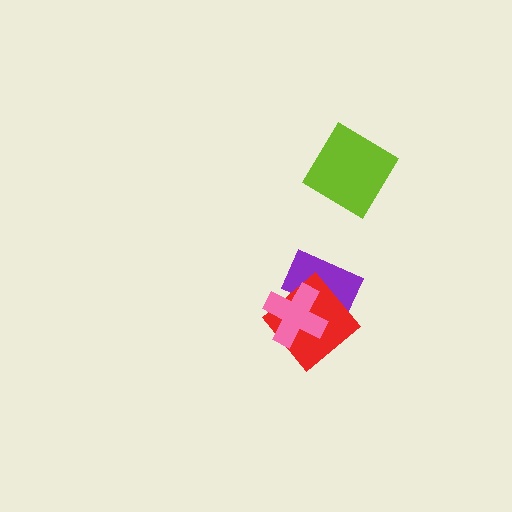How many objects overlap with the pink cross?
2 objects overlap with the pink cross.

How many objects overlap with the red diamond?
2 objects overlap with the red diamond.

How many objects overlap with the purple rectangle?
2 objects overlap with the purple rectangle.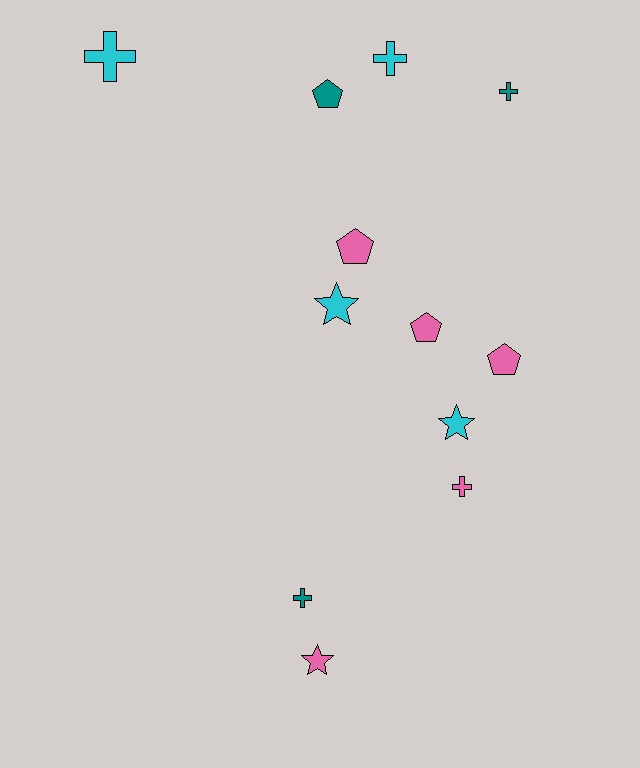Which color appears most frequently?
Pink, with 5 objects.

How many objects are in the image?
There are 12 objects.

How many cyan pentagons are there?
There are no cyan pentagons.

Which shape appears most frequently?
Cross, with 5 objects.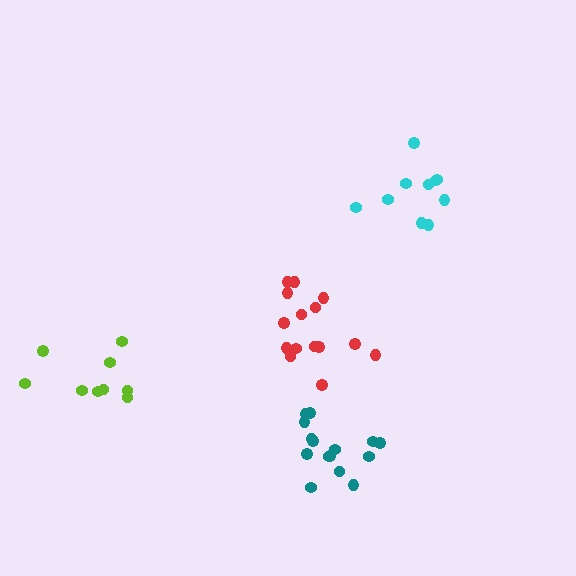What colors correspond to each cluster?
The clusters are colored: red, cyan, lime, teal.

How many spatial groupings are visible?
There are 4 spatial groupings.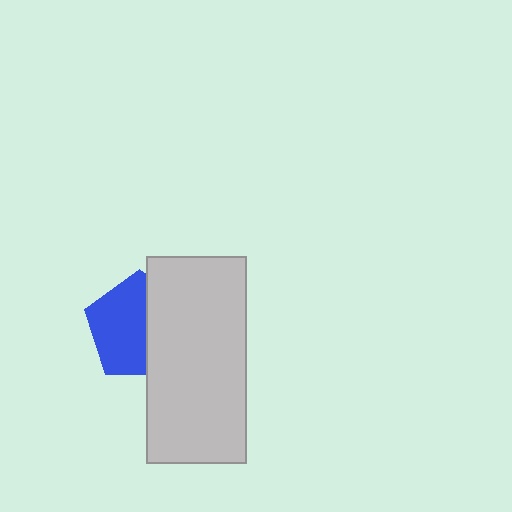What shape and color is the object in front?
The object in front is a light gray rectangle.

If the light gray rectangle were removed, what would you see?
You would see the complete blue pentagon.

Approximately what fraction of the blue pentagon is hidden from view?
Roughly 43% of the blue pentagon is hidden behind the light gray rectangle.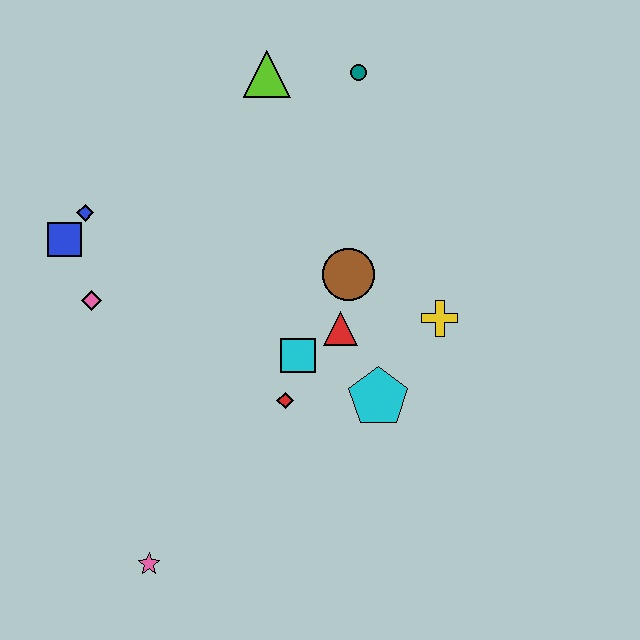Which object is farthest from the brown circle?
The pink star is farthest from the brown circle.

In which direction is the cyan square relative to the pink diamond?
The cyan square is to the right of the pink diamond.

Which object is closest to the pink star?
The red diamond is closest to the pink star.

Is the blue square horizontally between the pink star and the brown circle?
No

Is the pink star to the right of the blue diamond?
Yes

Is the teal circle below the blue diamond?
No